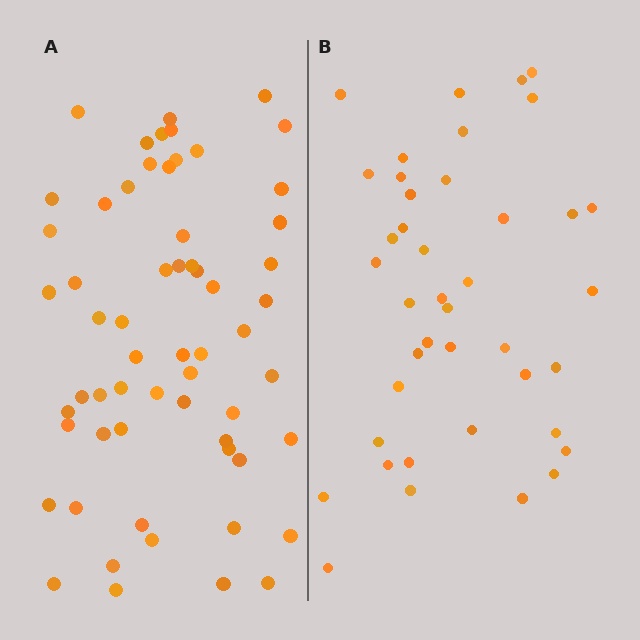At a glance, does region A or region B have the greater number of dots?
Region A (the left region) has more dots.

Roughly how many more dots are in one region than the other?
Region A has approximately 20 more dots than region B.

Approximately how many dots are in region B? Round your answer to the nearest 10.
About 40 dots. (The exact count is 41, which rounds to 40.)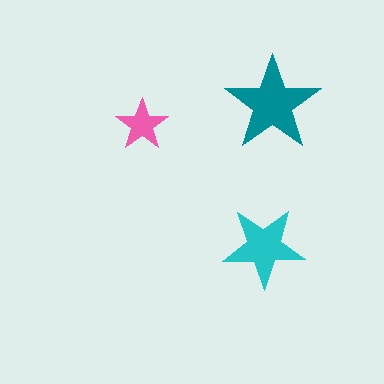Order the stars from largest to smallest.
the teal one, the cyan one, the pink one.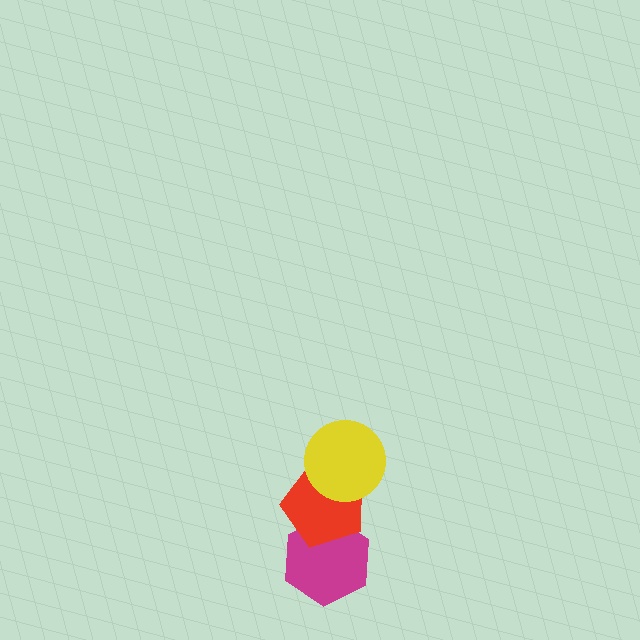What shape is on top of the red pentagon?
The yellow circle is on top of the red pentagon.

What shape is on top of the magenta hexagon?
The red pentagon is on top of the magenta hexagon.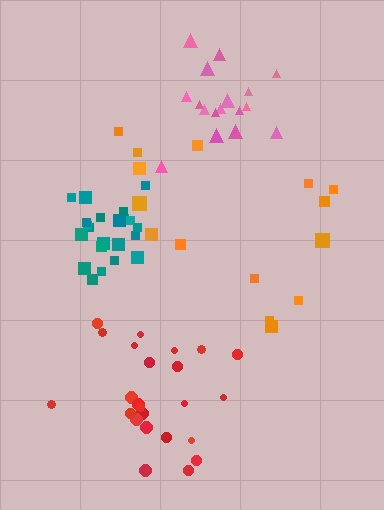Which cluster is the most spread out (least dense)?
Orange.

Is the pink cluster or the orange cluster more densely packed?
Pink.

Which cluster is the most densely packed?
Teal.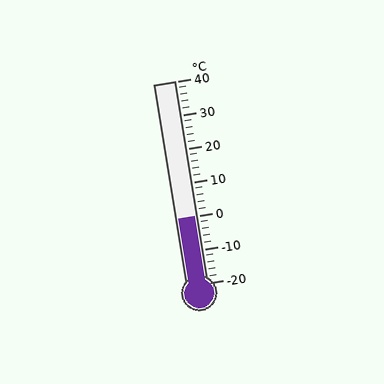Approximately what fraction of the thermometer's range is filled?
The thermometer is filled to approximately 35% of its range.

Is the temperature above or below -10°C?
The temperature is above -10°C.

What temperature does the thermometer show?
The thermometer shows approximately 0°C.